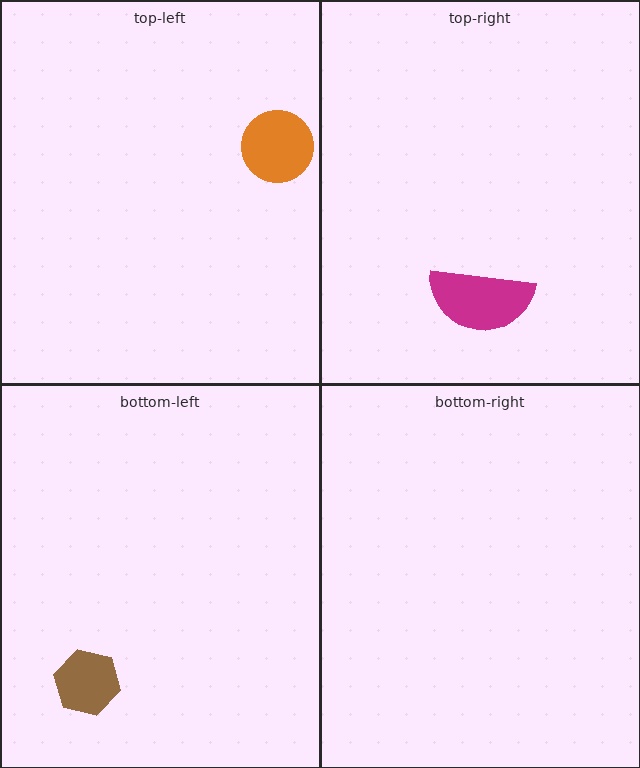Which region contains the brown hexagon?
The bottom-left region.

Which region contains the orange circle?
The top-left region.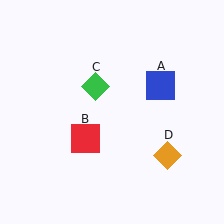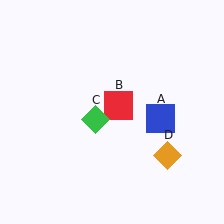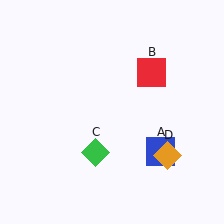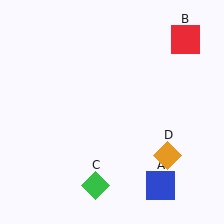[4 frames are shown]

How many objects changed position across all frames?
3 objects changed position: blue square (object A), red square (object B), green diamond (object C).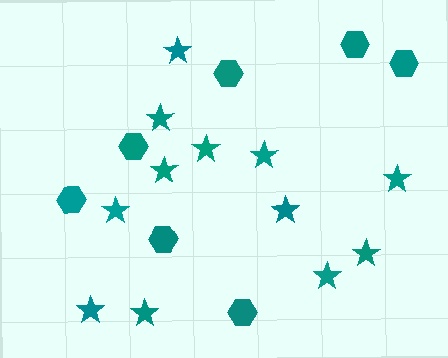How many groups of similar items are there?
There are 2 groups: one group of stars (12) and one group of hexagons (7).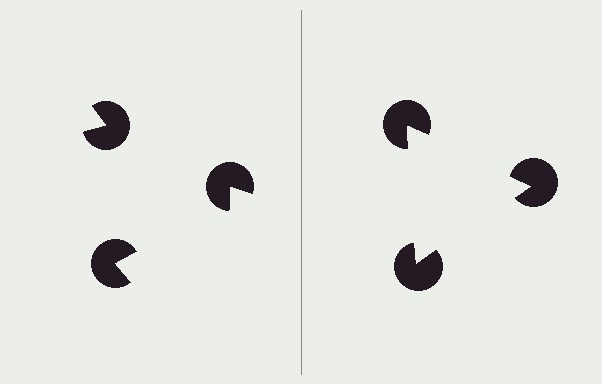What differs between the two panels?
The pac-man discs are positioned identically on both sides; only the wedge orientations differ. On the right they align to a triangle; on the left they are misaligned.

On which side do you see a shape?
An illusory triangle appears on the right side. On the left side the wedge cuts are rotated, so no coherent shape forms.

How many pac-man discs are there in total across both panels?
6 — 3 on each side.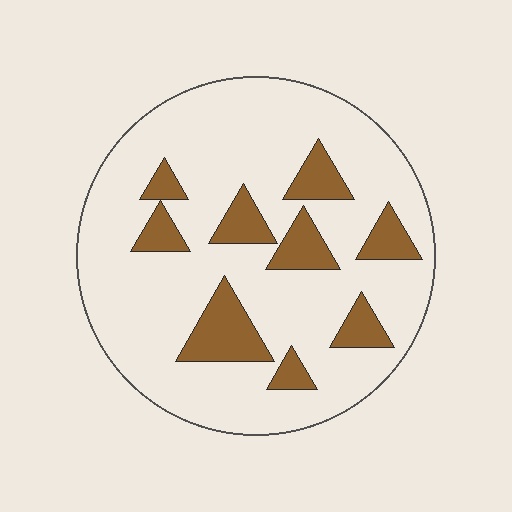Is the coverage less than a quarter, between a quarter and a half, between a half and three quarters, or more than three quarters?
Less than a quarter.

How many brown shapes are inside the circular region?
9.